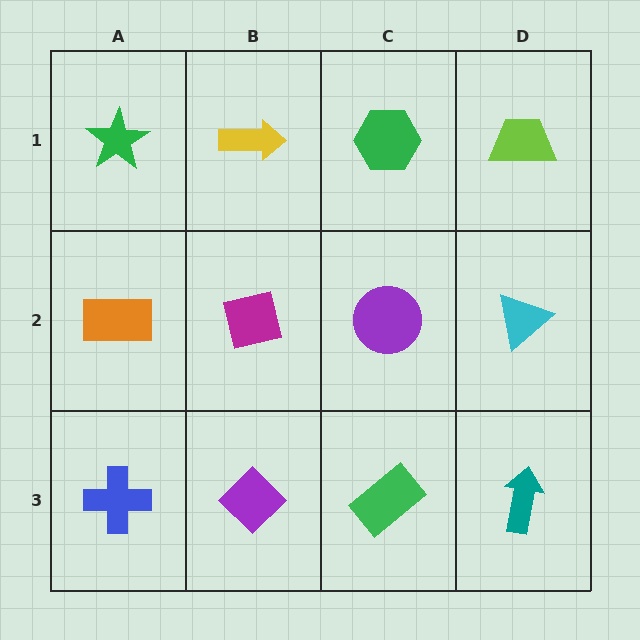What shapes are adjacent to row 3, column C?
A purple circle (row 2, column C), a purple diamond (row 3, column B), a teal arrow (row 3, column D).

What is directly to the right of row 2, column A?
A magenta square.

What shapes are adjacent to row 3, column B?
A magenta square (row 2, column B), a blue cross (row 3, column A), a green rectangle (row 3, column C).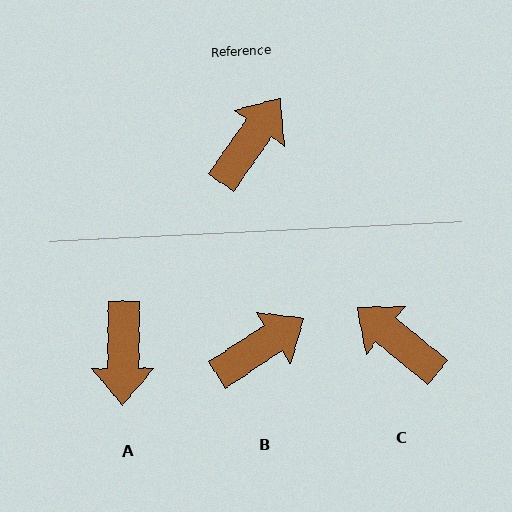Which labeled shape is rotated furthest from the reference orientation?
A, about 146 degrees away.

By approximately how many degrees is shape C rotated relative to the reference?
Approximately 86 degrees counter-clockwise.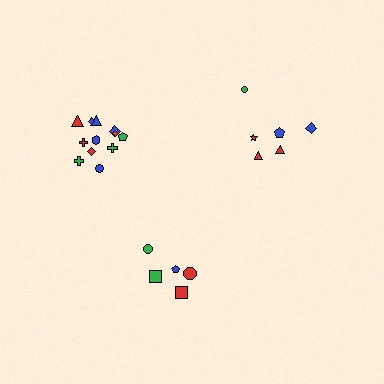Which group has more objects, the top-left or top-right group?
The top-left group.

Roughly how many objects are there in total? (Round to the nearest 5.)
Roughly 25 objects in total.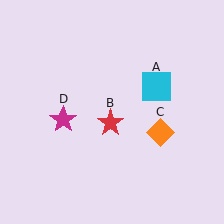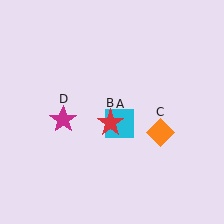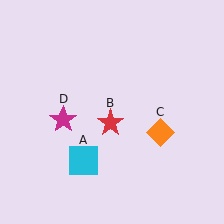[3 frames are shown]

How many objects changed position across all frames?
1 object changed position: cyan square (object A).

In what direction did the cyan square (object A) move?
The cyan square (object A) moved down and to the left.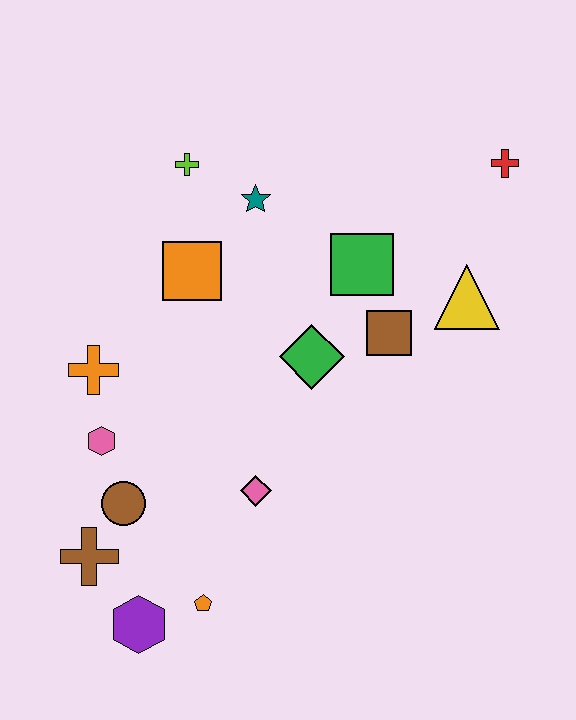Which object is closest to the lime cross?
The teal star is closest to the lime cross.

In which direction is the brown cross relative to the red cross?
The brown cross is to the left of the red cross.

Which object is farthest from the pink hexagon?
The red cross is farthest from the pink hexagon.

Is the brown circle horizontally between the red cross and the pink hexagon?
Yes